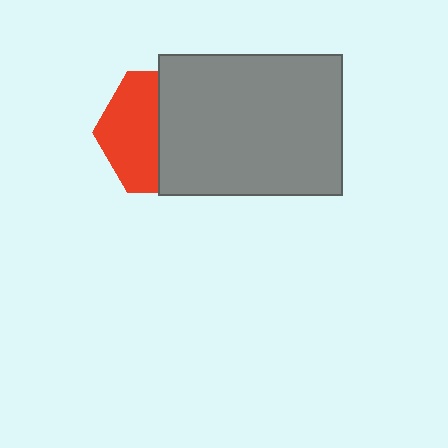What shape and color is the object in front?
The object in front is a gray rectangle.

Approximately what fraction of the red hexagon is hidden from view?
Roughly 54% of the red hexagon is hidden behind the gray rectangle.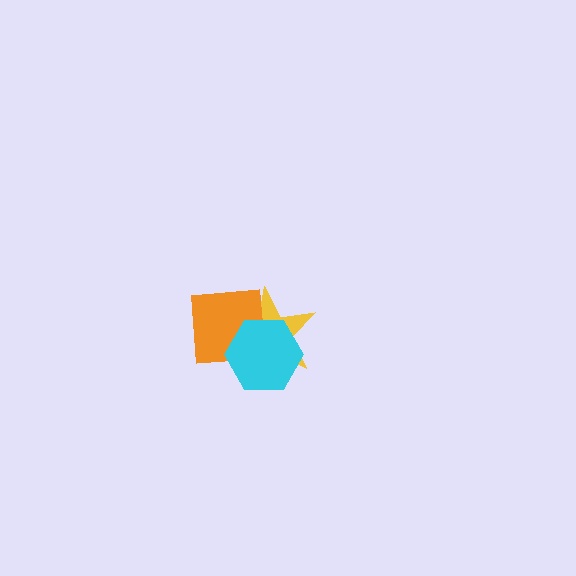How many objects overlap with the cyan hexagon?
2 objects overlap with the cyan hexagon.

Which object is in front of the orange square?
The cyan hexagon is in front of the orange square.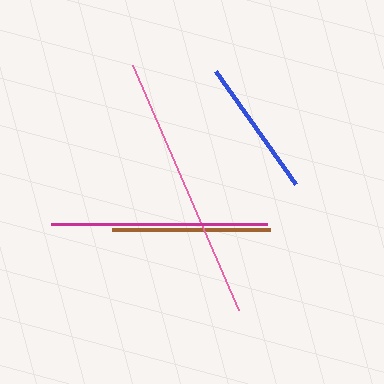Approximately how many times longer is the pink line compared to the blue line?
The pink line is approximately 1.9 times the length of the blue line.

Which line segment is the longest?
The pink line is the longest at approximately 266 pixels.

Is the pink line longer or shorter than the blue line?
The pink line is longer than the blue line.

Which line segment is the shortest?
The blue line is the shortest at approximately 139 pixels.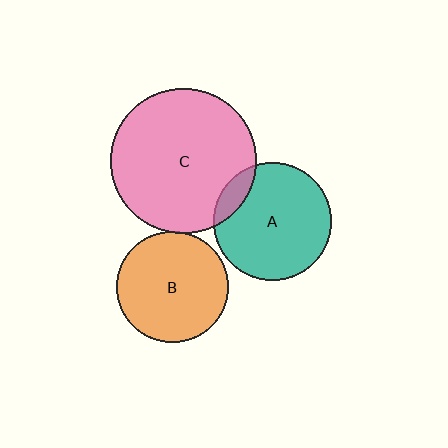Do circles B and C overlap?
Yes.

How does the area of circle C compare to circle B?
Approximately 1.7 times.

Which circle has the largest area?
Circle C (pink).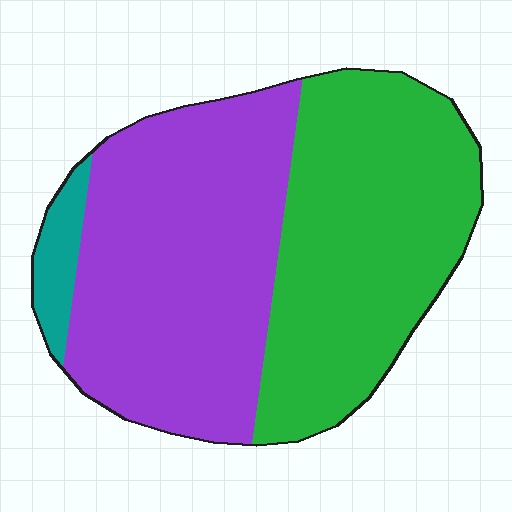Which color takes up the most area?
Purple, at roughly 50%.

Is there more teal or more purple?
Purple.